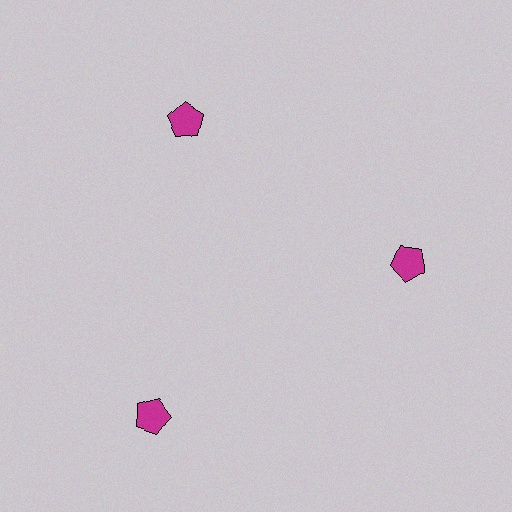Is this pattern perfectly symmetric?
No. The 3 magenta pentagons are arranged in a ring, but one element near the 7 o'clock position is pushed outward from the center, breaking the 3-fold rotational symmetry.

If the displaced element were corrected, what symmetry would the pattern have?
It would have 3-fold rotational symmetry — the pattern would map onto itself every 120 degrees.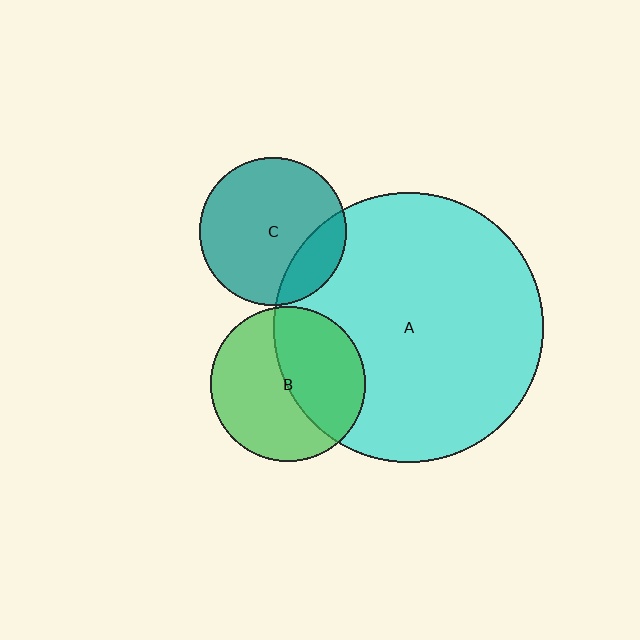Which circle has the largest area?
Circle A (cyan).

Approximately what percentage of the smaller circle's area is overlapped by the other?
Approximately 45%.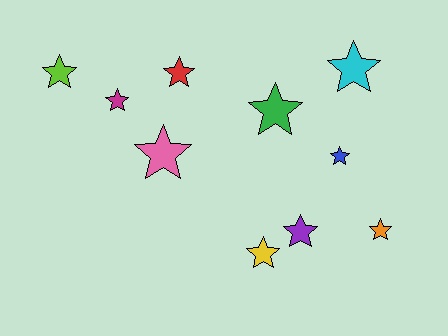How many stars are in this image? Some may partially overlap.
There are 10 stars.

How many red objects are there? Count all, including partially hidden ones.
There is 1 red object.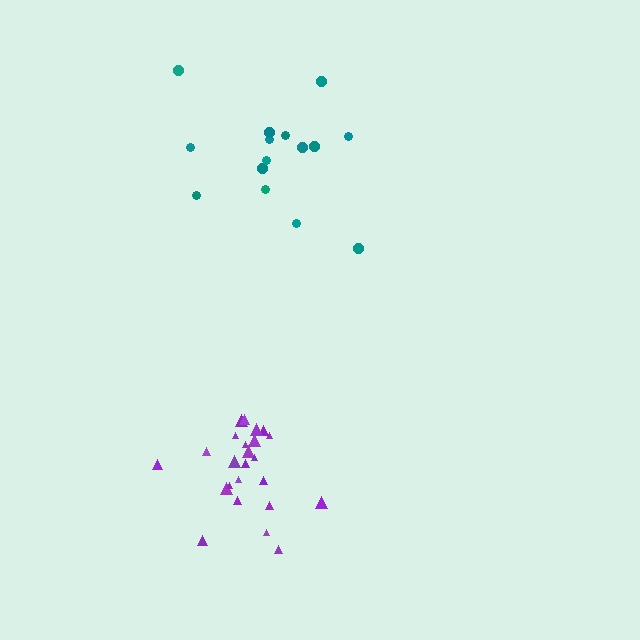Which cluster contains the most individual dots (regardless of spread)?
Purple (24).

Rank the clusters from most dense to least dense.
purple, teal.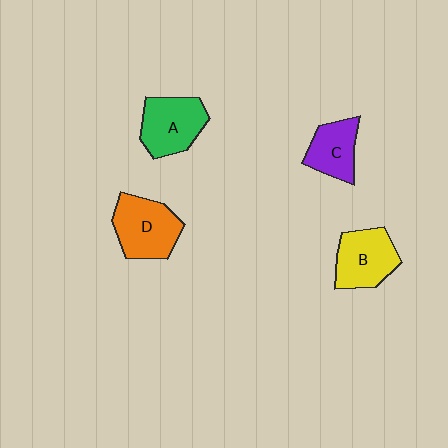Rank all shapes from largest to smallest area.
From largest to smallest: D (orange), A (green), B (yellow), C (purple).